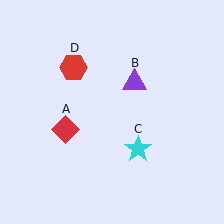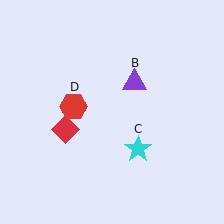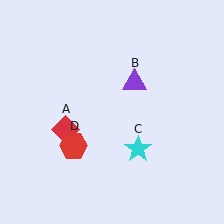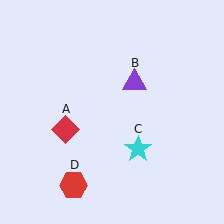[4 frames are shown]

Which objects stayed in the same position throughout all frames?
Red diamond (object A) and purple triangle (object B) and cyan star (object C) remained stationary.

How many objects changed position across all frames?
1 object changed position: red hexagon (object D).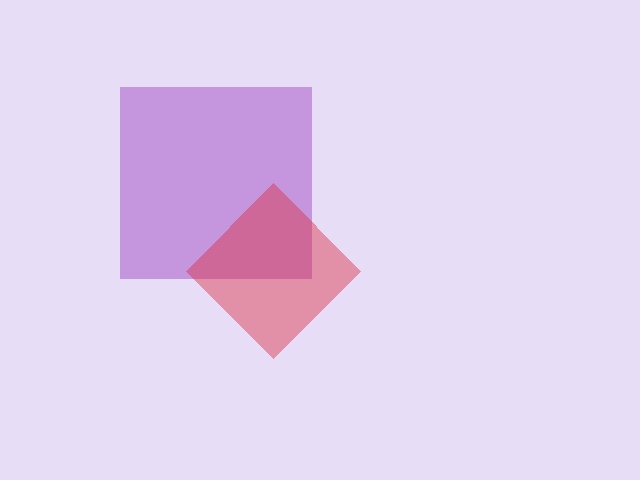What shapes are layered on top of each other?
The layered shapes are: a purple square, a red diamond.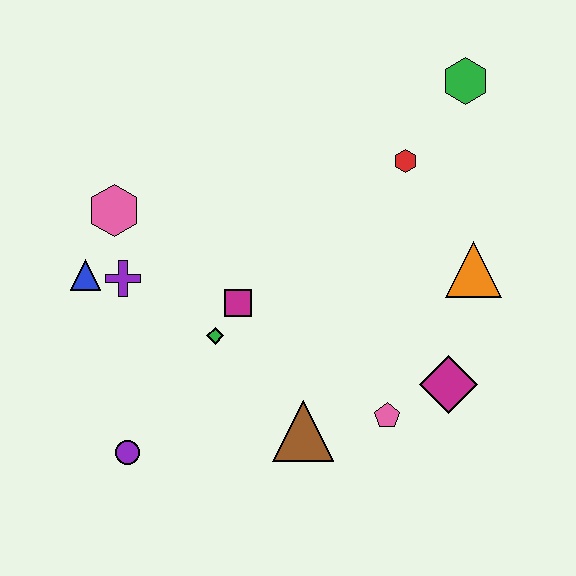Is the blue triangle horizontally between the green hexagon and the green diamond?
No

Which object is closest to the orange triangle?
The magenta diamond is closest to the orange triangle.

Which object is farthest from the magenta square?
The green hexagon is farthest from the magenta square.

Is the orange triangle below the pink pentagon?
No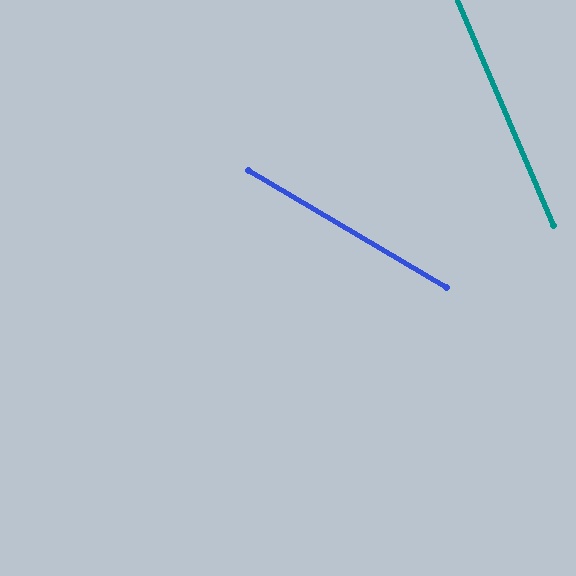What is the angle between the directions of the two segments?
Approximately 36 degrees.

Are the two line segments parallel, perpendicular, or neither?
Neither parallel nor perpendicular — they differ by about 36°.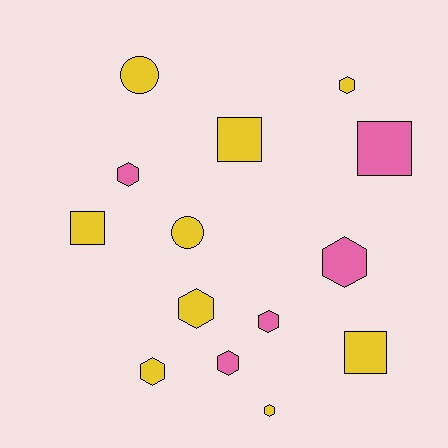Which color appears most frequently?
Yellow, with 9 objects.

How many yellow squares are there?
There are 3 yellow squares.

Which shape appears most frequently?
Hexagon, with 8 objects.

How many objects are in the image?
There are 14 objects.